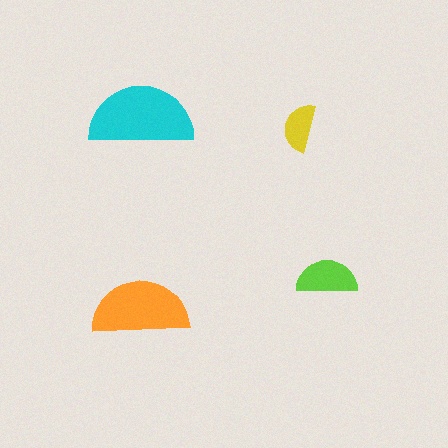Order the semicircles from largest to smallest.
the cyan one, the orange one, the lime one, the yellow one.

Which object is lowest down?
The orange semicircle is bottommost.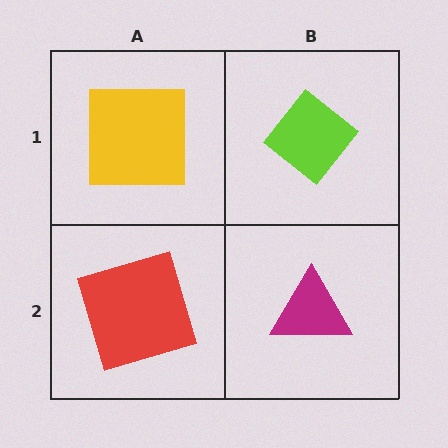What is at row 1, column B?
A lime diamond.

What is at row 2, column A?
A red square.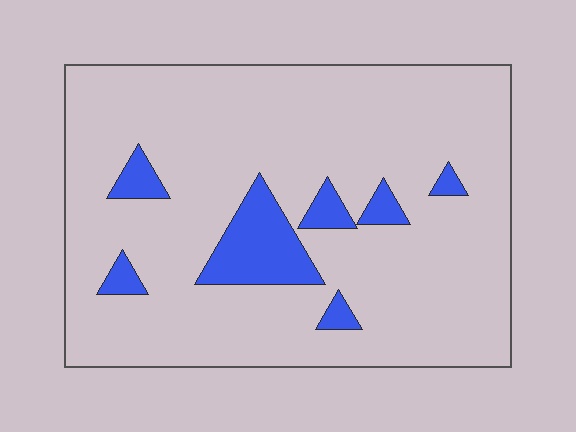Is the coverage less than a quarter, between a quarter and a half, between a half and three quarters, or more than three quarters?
Less than a quarter.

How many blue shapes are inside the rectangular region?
7.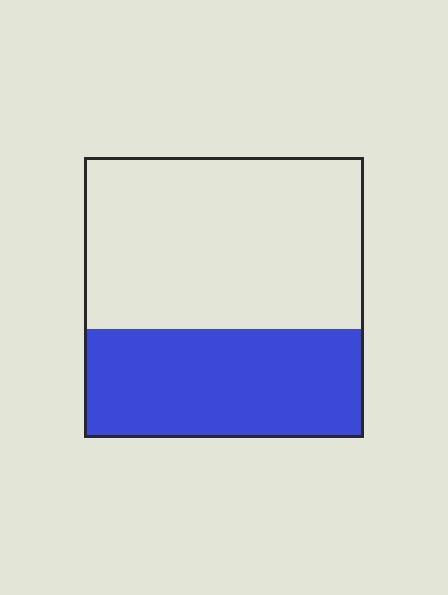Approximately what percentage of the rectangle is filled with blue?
Approximately 40%.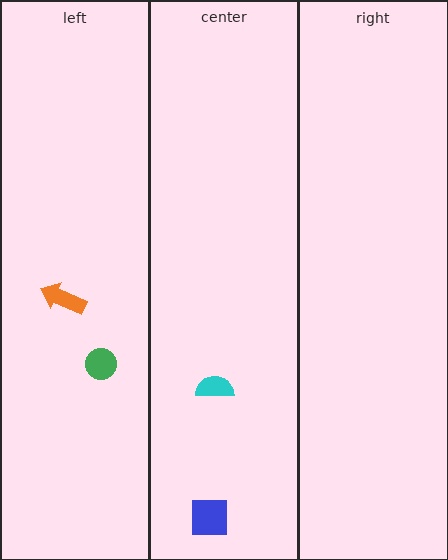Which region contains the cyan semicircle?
The center region.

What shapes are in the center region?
The cyan semicircle, the blue square.